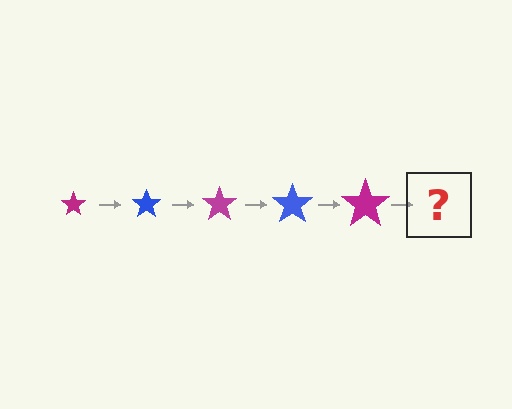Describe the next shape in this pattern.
It should be a blue star, larger than the previous one.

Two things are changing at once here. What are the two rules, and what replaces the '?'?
The two rules are that the star grows larger each step and the color cycles through magenta and blue. The '?' should be a blue star, larger than the previous one.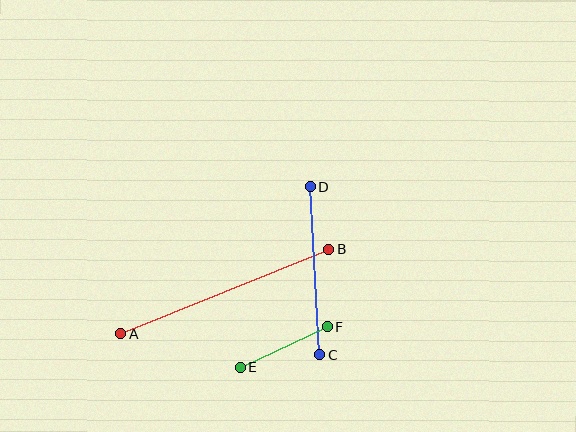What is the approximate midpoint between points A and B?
The midpoint is at approximately (225, 291) pixels.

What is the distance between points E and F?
The distance is approximately 96 pixels.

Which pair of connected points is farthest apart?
Points A and B are farthest apart.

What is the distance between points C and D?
The distance is approximately 168 pixels.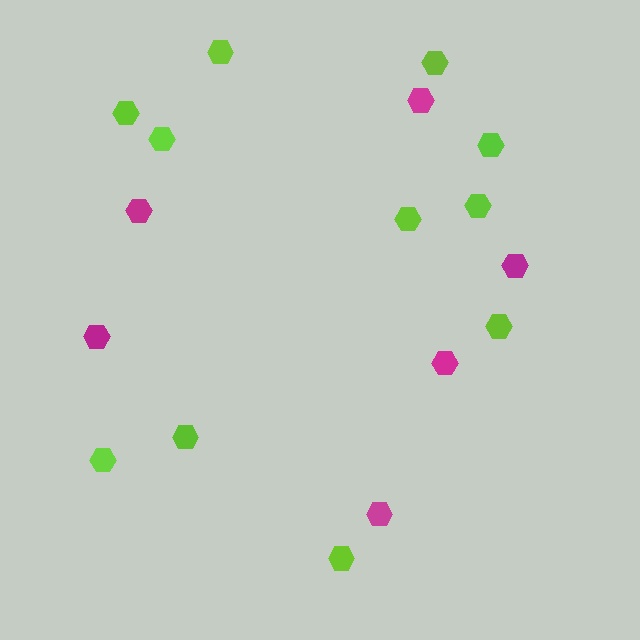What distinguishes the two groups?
There are 2 groups: one group of lime hexagons (11) and one group of magenta hexagons (6).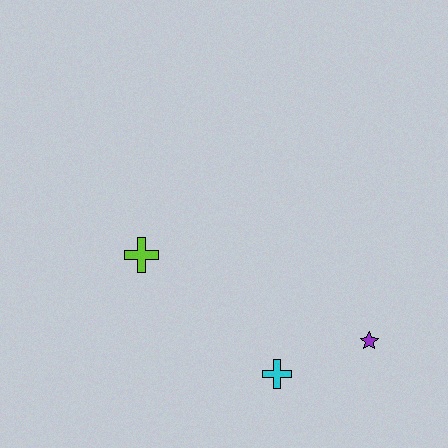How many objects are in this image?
There are 3 objects.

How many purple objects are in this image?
There is 1 purple object.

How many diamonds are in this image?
There are no diamonds.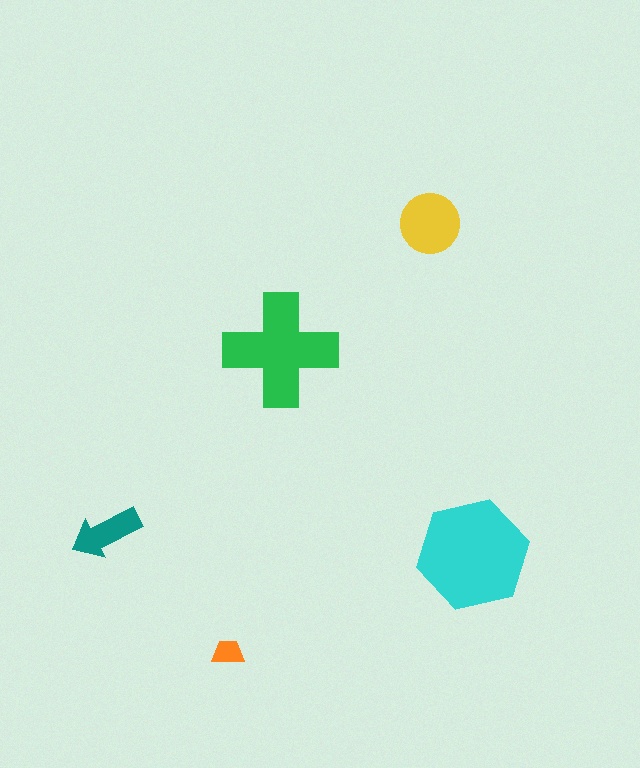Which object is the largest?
The cyan hexagon.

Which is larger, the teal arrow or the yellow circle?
The yellow circle.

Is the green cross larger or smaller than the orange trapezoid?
Larger.